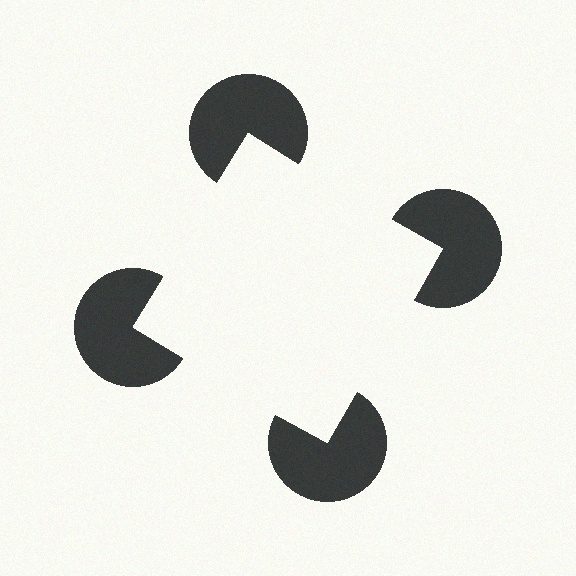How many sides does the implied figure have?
4 sides.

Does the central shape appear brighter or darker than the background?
It typically appears slightly brighter than the background, even though no actual brightness change is drawn.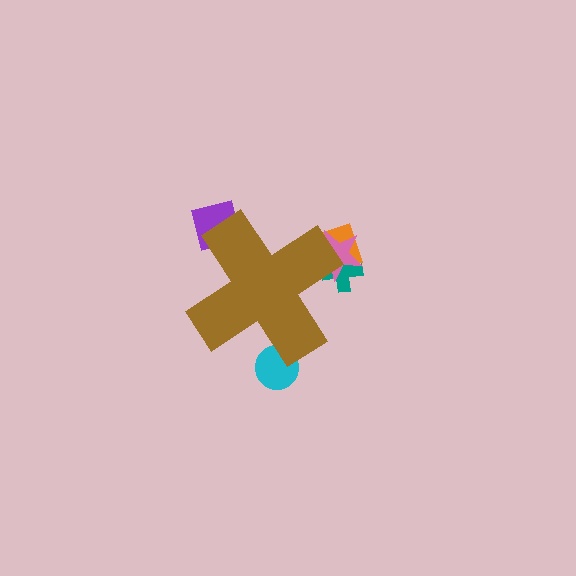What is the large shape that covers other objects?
A brown cross.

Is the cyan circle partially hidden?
Yes, the cyan circle is partially hidden behind the brown cross.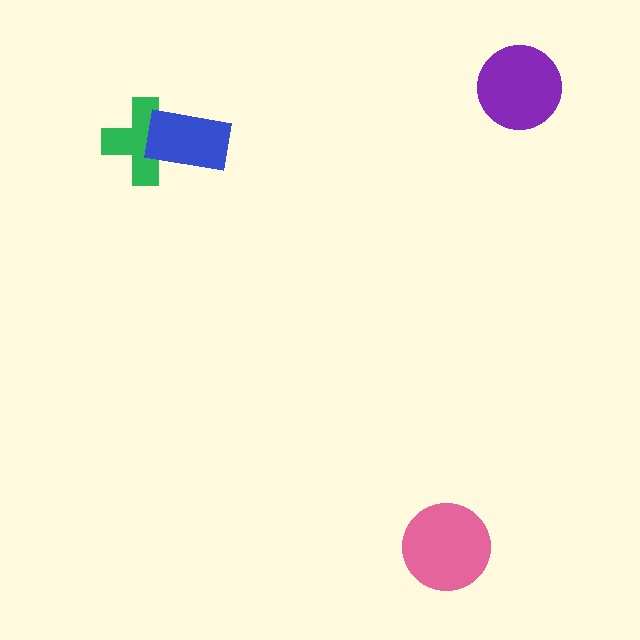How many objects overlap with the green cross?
1 object overlaps with the green cross.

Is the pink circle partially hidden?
No, no other shape covers it.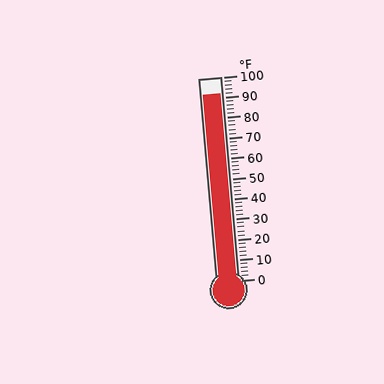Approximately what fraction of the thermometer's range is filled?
The thermometer is filled to approximately 90% of its range.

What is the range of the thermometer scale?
The thermometer scale ranges from 0°F to 100°F.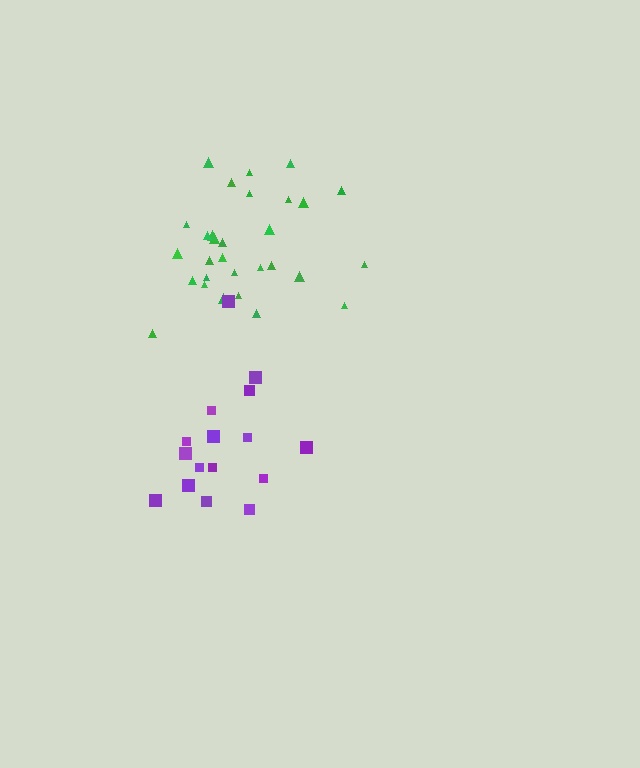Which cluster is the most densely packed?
Green.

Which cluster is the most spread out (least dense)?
Purple.